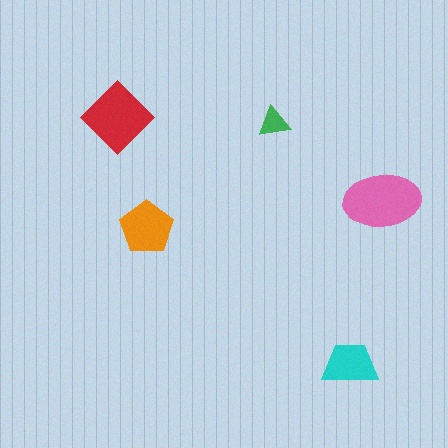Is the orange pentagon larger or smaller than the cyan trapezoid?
Larger.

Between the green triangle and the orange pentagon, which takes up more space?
The orange pentagon.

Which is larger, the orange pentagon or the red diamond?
The red diamond.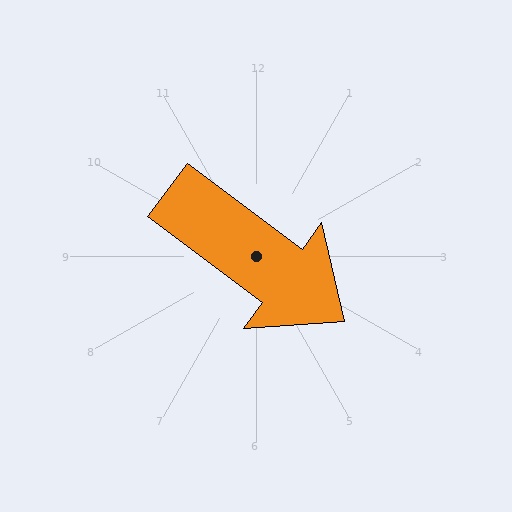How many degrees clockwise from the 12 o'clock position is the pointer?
Approximately 127 degrees.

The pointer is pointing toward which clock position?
Roughly 4 o'clock.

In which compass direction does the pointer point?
Southeast.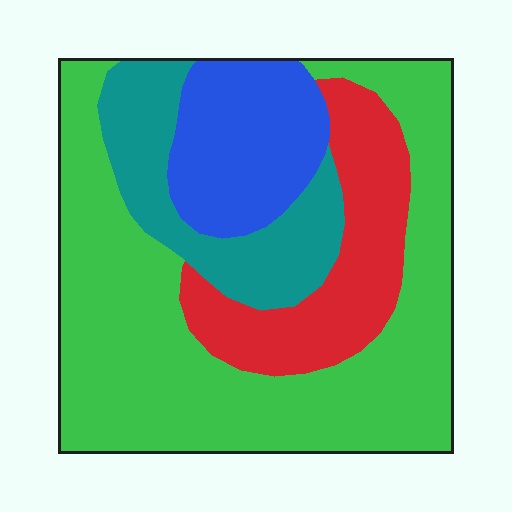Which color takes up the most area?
Green, at roughly 50%.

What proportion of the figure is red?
Red covers 18% of the figure.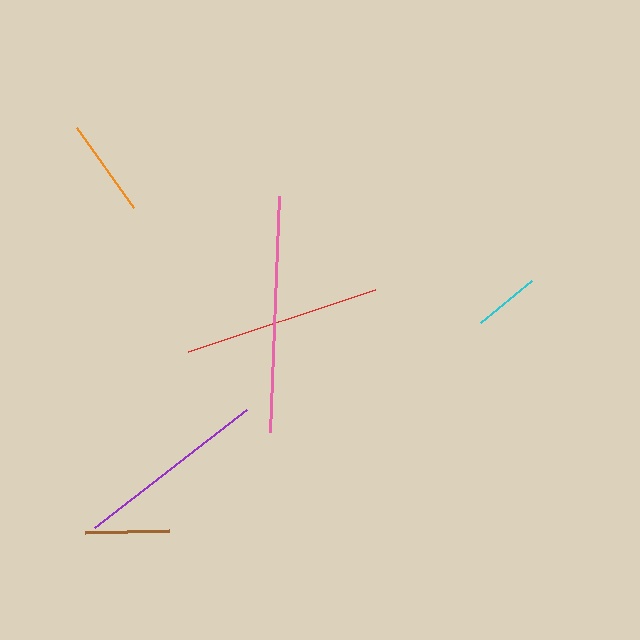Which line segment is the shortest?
The cyan line is the shortest at approximately 66 pixels.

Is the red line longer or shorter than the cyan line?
The red line is longer than the cyan line.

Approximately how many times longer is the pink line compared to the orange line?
The pink line is approximately 2.4 times the length of the orange line.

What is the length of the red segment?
The red segment is approximately 197 pixels long.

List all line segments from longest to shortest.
From longest to shortest: pink, red, purple, orange, brown, cyan.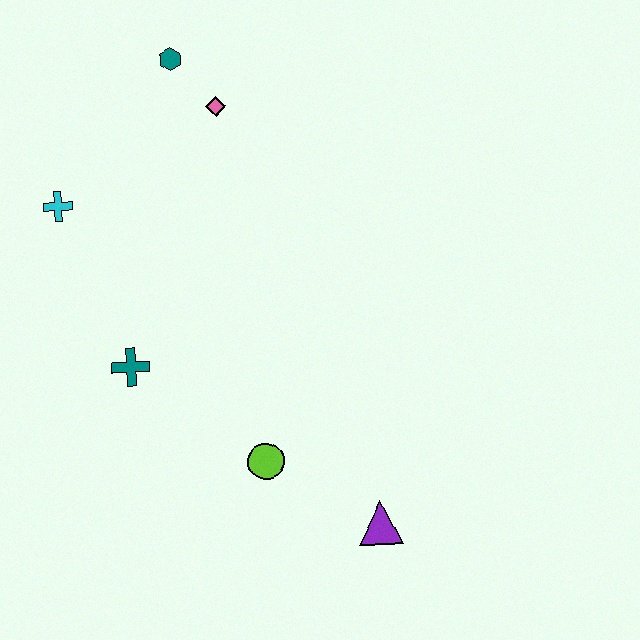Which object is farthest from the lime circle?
The teal hexagon is farthest from the lime circle.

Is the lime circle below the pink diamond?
Yes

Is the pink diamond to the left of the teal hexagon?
No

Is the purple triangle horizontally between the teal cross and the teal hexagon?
No